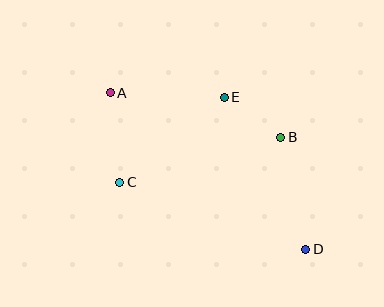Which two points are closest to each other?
Points B and E are closest to each other.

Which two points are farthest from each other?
Points A and D are farthest from each other.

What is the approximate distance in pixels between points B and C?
The distance between B and C is approximately 167 pixels.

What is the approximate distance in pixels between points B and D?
The distance between B and D is approximately 115 pixels.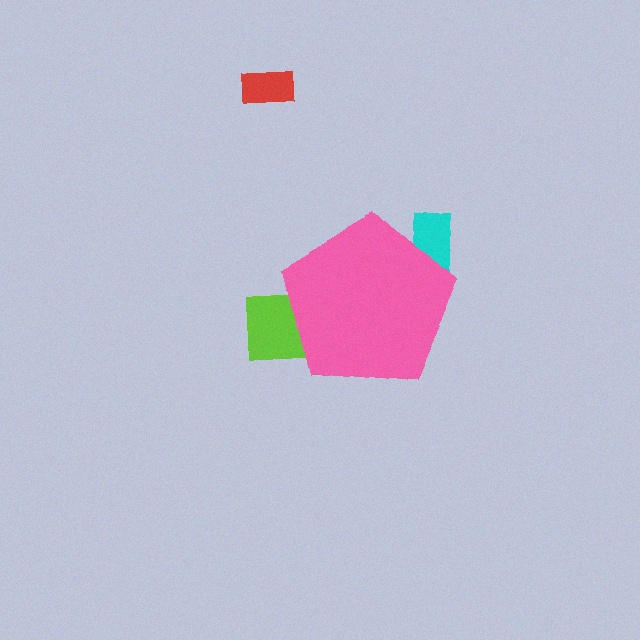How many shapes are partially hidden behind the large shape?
2 shapes are partially hidden.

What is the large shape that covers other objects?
A pink pentagon.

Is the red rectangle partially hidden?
No, the red rectangle is fully visible.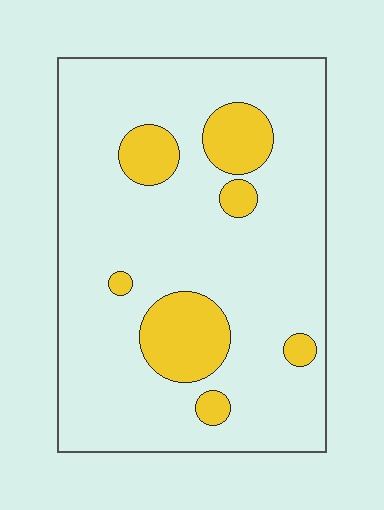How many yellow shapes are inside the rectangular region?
7.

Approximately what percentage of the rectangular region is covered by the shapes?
Approximately 15%.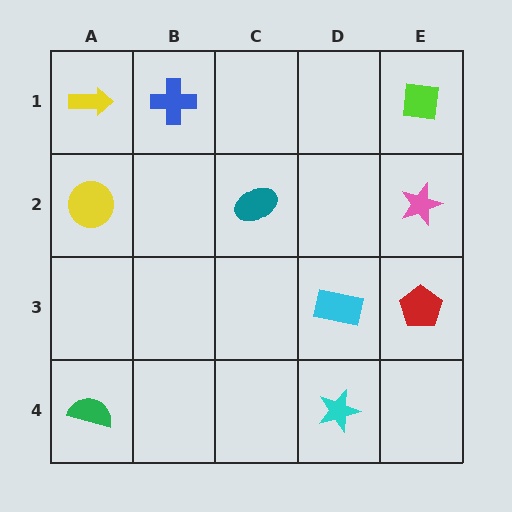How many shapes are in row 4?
2 shapes.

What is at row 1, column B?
A blue cross.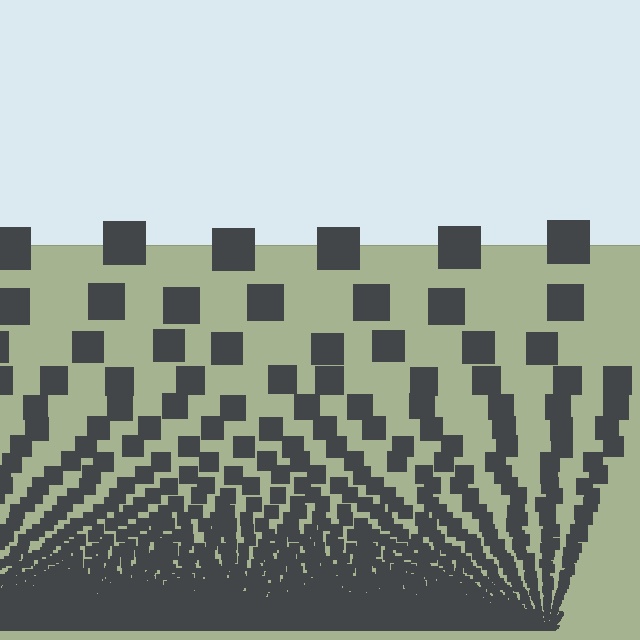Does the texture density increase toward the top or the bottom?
Density increases toward the bottom.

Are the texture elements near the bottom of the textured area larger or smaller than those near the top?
Smaller. The gradient is inverted — elements near the bottom are smaller and denser.